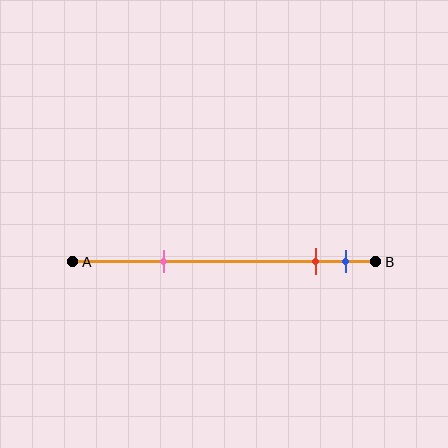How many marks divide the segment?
There are 3 marks dividing the segment.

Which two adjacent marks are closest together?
The red and blue marks are the closest adjacent pair.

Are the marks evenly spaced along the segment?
No, the marks are not evenly spaced.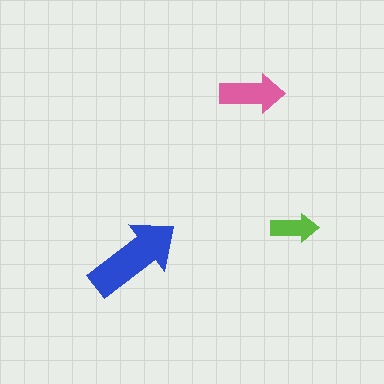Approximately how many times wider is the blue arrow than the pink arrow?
About 1.5 times wider.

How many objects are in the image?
There are 3 objects in the image.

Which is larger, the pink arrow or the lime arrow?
The pink one.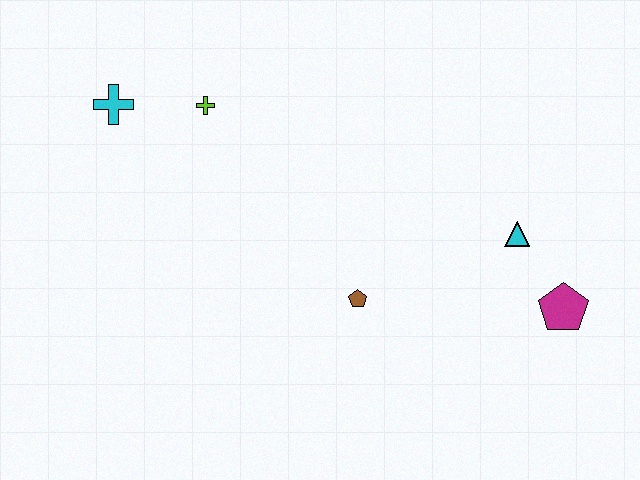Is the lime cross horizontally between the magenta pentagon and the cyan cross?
Yes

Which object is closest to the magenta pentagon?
The cyan triangle is closest to the magenta pentagon.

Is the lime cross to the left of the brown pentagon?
Yes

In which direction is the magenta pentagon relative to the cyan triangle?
The magenta pentagon is below the cyan triangle.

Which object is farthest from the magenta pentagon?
The cyan cross is farthest from the magenta pentagon.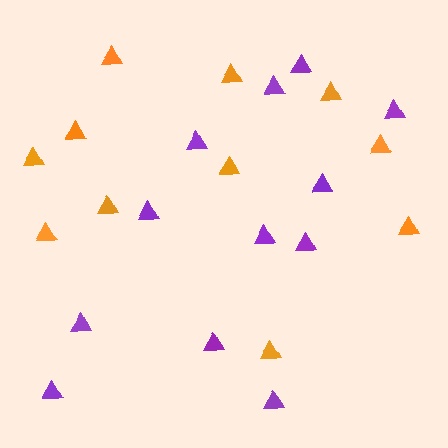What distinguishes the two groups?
There are 2 groups: one group of purple triangles (12) and one group of orange triangles (11).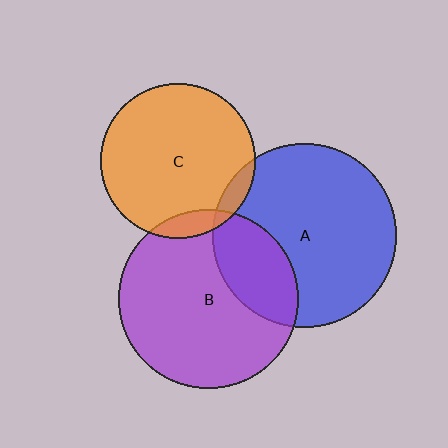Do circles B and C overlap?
Yes.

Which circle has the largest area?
Circle A (blue).